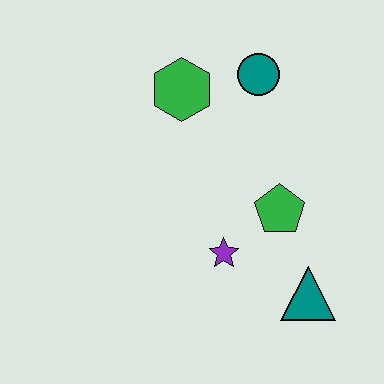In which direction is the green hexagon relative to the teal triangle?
The green hexagon is above the teal triangle.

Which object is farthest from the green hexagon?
The teal triangle is farthest from the green hexagon.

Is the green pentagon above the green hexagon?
No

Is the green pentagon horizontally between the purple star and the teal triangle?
Yes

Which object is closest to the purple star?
The green pentagon is closest to the purple star.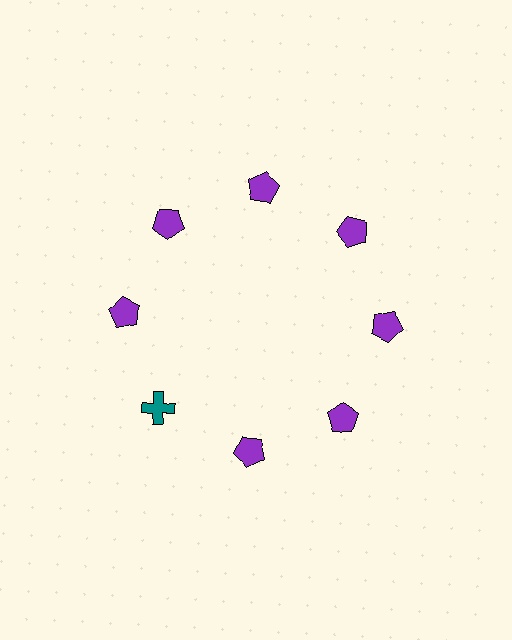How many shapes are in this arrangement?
There are 8 shapes arranged in a ring pattern.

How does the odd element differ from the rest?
It differs in both color (teal instead of purple) and shape (cross instead of pentagon).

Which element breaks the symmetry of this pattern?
The teal cross at roughly the 8 o'clock position breaks the symmetry. All other shapes are purple pentagons.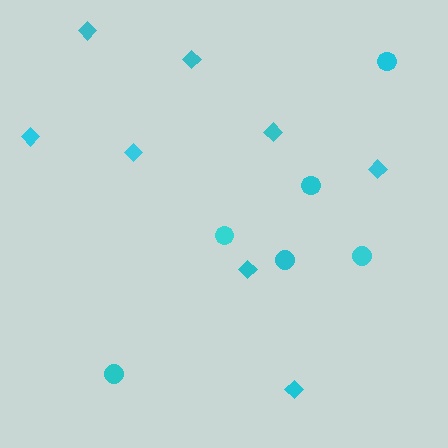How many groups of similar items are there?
There are 2 groups: one group of circles (6) and one group of diamonds (8).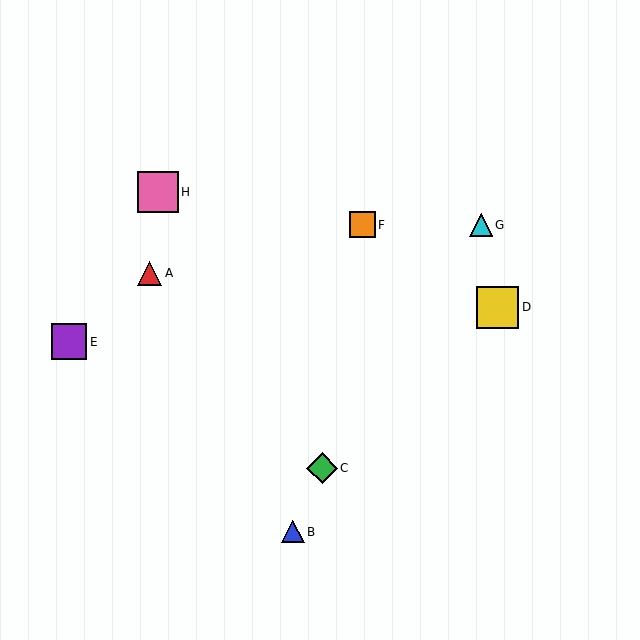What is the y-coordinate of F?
Object F is at y≈225.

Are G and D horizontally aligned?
No, G is at y≈225 and D is at y≈307.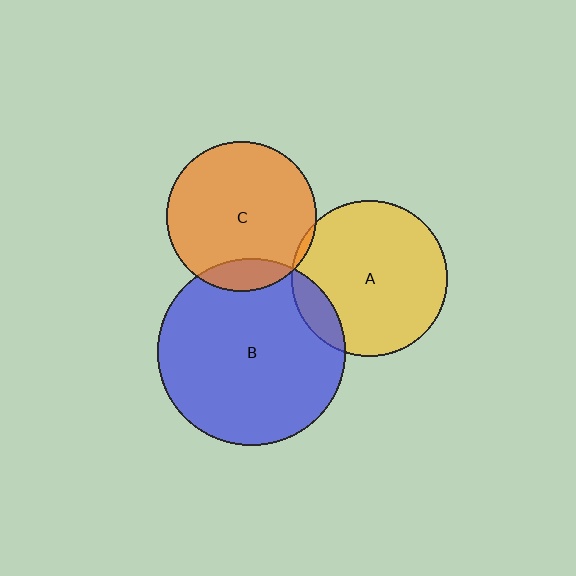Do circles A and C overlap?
Yes.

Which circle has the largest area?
Circle B (blue).